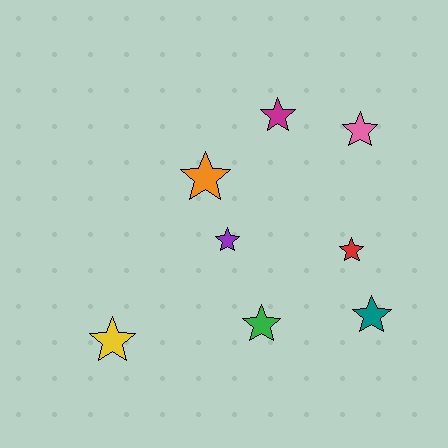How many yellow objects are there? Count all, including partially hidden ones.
There is 1 yellow object.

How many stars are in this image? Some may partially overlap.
There are 8 stars.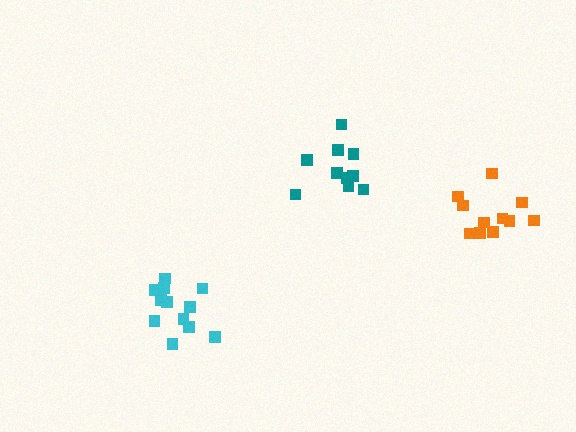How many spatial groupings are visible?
There are 3 spatial groupings.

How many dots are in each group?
Group 1: 10 dots, Group 2: 12 dots, Group 3: 11 dots (33 total).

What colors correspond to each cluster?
The clusters are colored: teal, cyan, orange.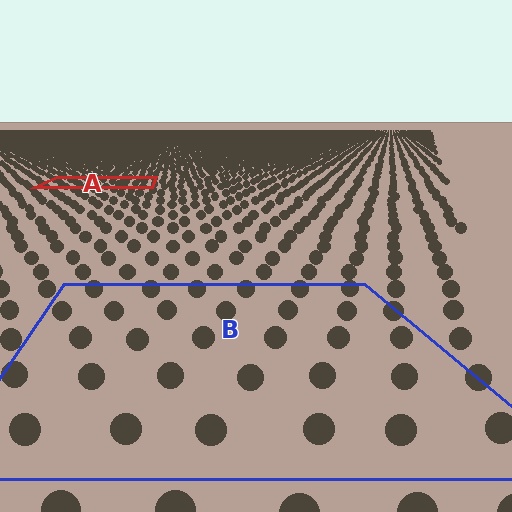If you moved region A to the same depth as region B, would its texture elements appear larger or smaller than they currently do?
They would appear larger. At a closer depth, the same texture elements are projected at a bigger on-screen size.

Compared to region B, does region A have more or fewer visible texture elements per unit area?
Region A has more texture elements per unit area — they are packed more densely because it is farther away.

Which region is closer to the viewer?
Region B is closer. The texture elements there are larger and more spread out.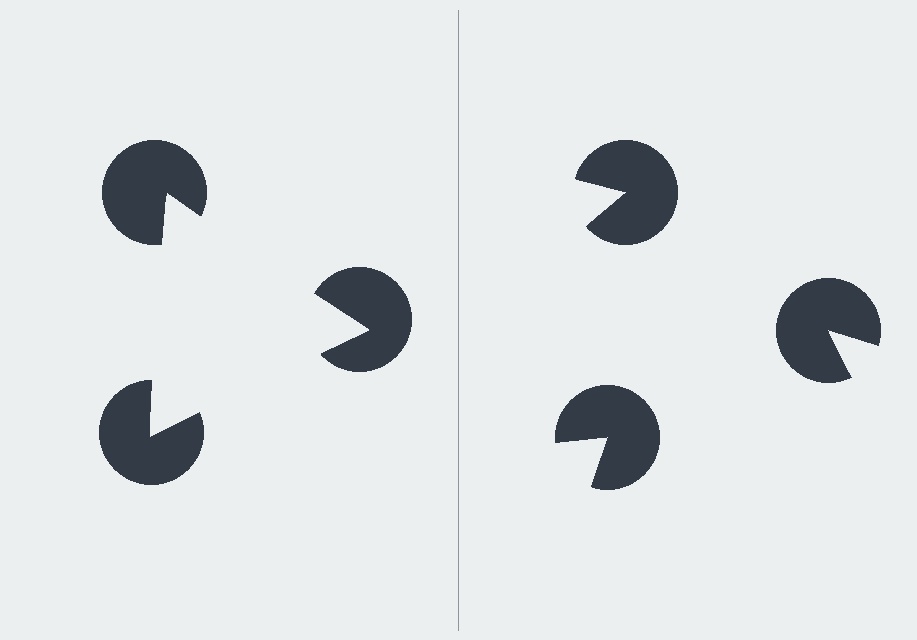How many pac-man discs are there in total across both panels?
6 — 3 on each side.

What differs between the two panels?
The pac-man discs are positioned identically on both sides; only the wedge orientations differ. On the left they align to a triangle; on the right they are misaligned.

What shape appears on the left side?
An illusory triangle.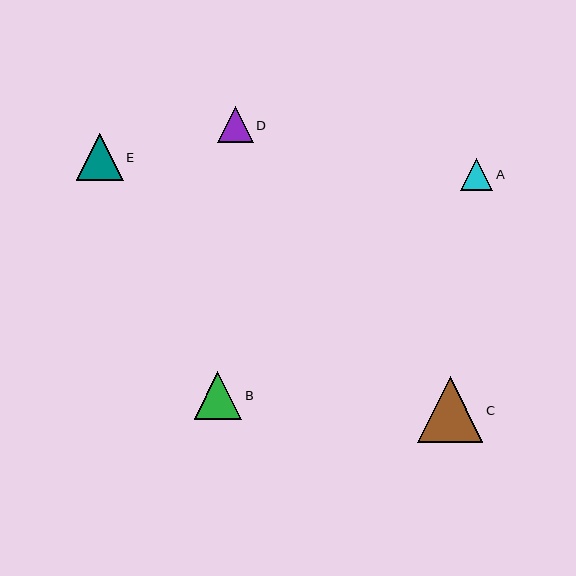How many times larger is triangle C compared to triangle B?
Triangle C is approximately 1.4 times the size of triangle B.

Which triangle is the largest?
Triangle C is the largest with a size of approximately 66 pixels.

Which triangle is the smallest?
Triangle A is the smallest with a size of approximately 32 pixels.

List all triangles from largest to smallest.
From largest to smallest: C, B, E, D, A.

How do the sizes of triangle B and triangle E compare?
Triangle B and triangle E are approximately the same size.